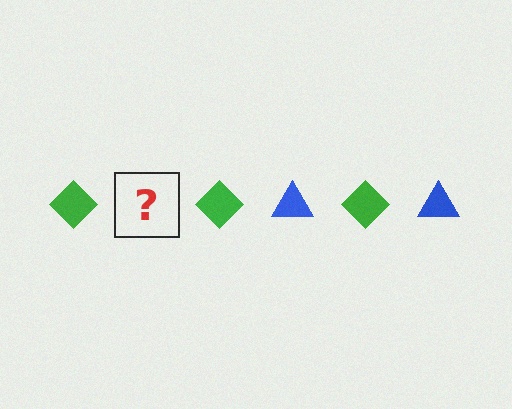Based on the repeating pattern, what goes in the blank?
The blank should be a blue triangle.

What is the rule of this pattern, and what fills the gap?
The rule is that the pattern alternates between green diamond and blue triangle. The gap should be filled with a blue triangle.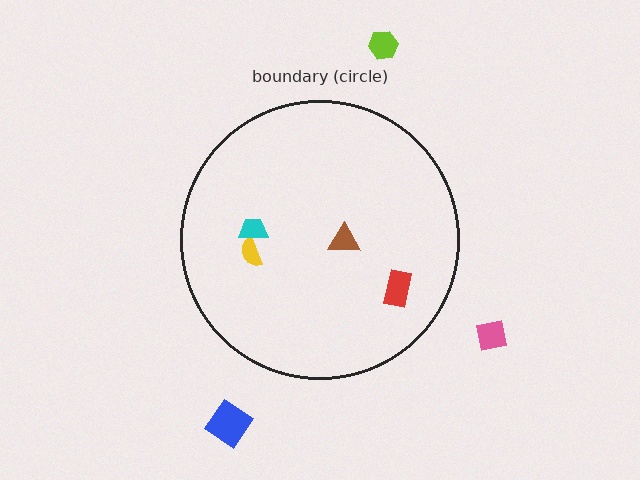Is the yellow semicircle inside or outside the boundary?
Inside.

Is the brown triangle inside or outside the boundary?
Inside.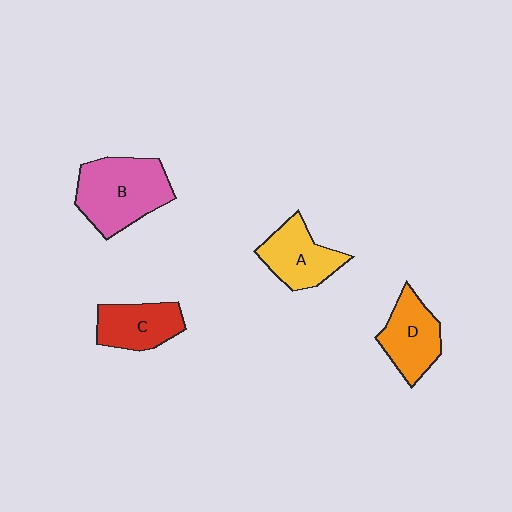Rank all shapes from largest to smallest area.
From largest to smallest: B (pink), D (orange), A (yellow), C (red).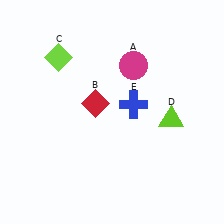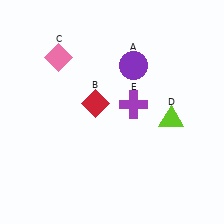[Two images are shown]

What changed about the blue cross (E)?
In Image 1, E is blue. In Image 2, it changed to purple.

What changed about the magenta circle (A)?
In Image 1, A is magenta. In Image 2, it changed to purple.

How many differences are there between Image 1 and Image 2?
There are 3 differences between the two images.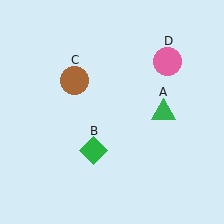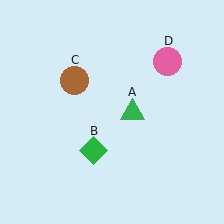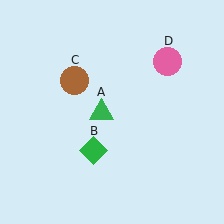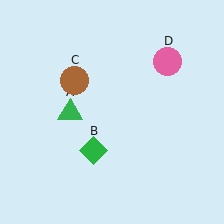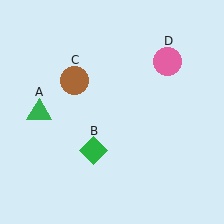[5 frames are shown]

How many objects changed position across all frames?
1 object changed position: green triangle (object A).